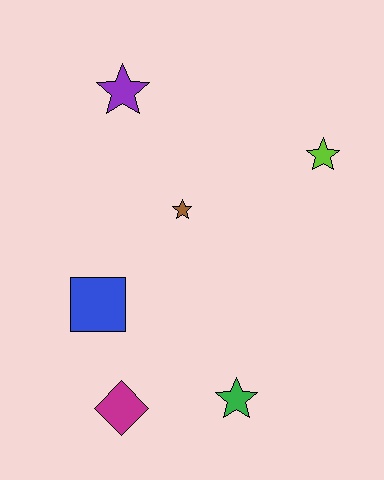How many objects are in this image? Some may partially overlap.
There are 6 objects.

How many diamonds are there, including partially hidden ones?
There is 1 diamond.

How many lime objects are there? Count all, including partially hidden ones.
There is 1 lime object.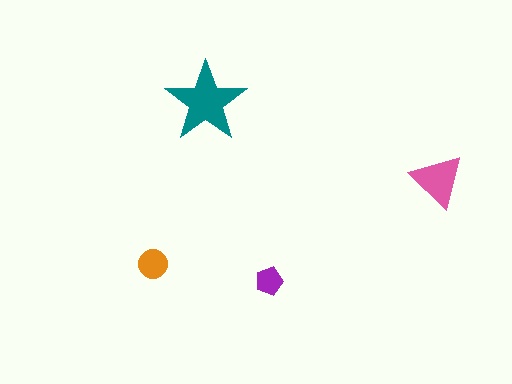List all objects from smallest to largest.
The purple pentagon, the orange circle, the pink triangle, the teal star.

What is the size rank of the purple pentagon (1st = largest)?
4th.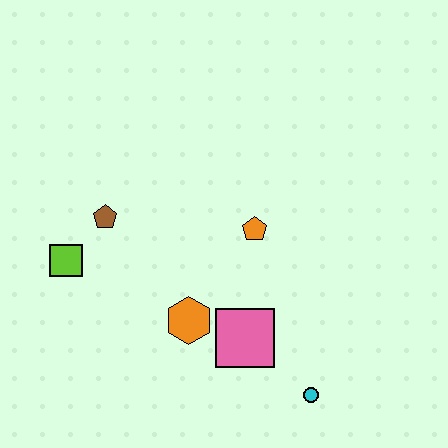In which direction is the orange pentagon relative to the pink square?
The orange pentagon is above the pink square.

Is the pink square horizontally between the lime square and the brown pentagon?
No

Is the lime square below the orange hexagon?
No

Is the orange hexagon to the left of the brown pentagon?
No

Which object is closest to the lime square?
The brown pentagon is closest to the lime square.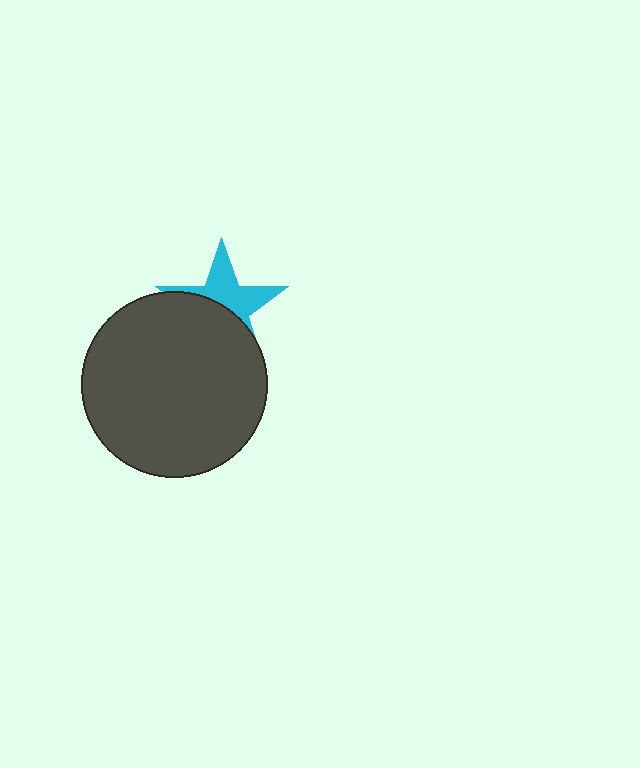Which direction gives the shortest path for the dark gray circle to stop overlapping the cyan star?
Moving down gives the shortest separation.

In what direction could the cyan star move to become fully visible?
The cyan star could move up. That would shift it out from behind the dark gray circle entirely.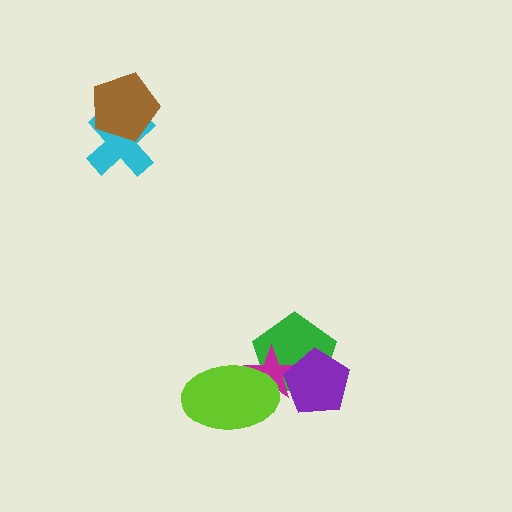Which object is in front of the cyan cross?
The brown pentagon is in front of the cyan cross.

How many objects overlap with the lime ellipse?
2 objects overlap with the lime ellipse.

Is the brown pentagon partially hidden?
No, no other shape covers it.